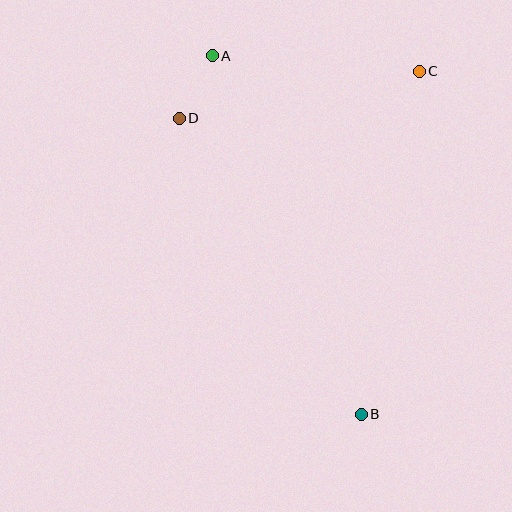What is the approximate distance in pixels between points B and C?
The distance between B and C is approximately 348 pixels.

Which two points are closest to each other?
Points A and D are closest to each other.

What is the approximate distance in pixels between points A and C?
The distance between A and C is approximately 208 pixels.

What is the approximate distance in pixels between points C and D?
The distance between C and D is approximately 245 pixels.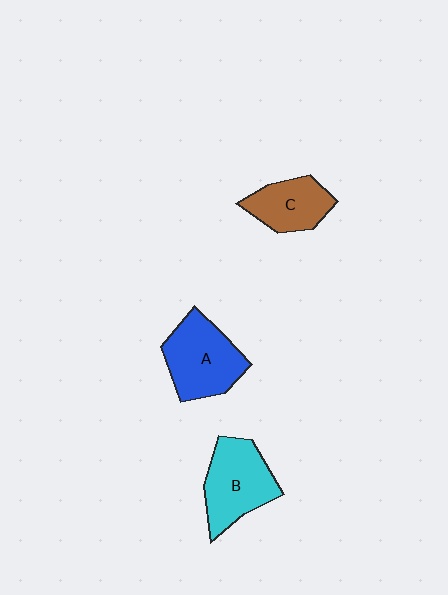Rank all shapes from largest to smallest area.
From largest to smallest: A (blue), B (cyan), C (brown).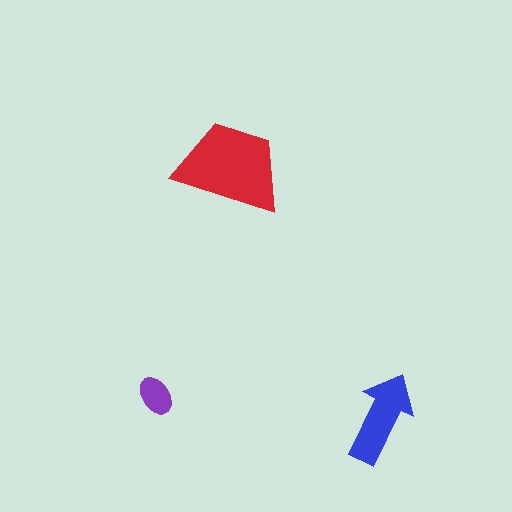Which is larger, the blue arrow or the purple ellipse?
The blue arrow.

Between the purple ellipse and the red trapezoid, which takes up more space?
The red trapezoid.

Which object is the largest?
The red trapezoid.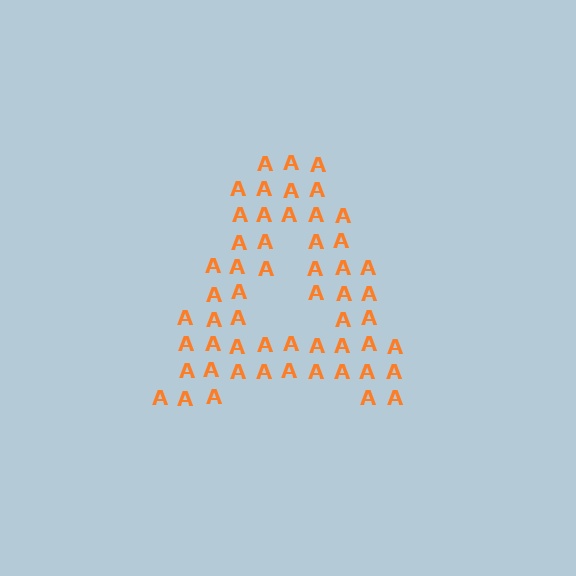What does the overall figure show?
The overall figure shows the letter A.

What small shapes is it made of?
It is made of small letter A's.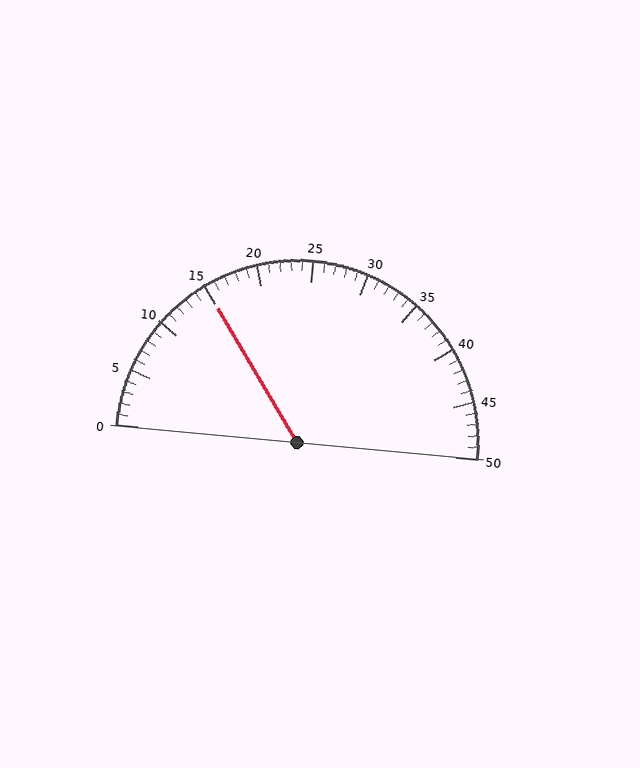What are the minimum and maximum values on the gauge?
The gauge ranges from 0 to 50.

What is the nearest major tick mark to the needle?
The nearest major tick mark is 15.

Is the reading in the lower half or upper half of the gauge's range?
The reading is in the lower half of the range (0 to 50).